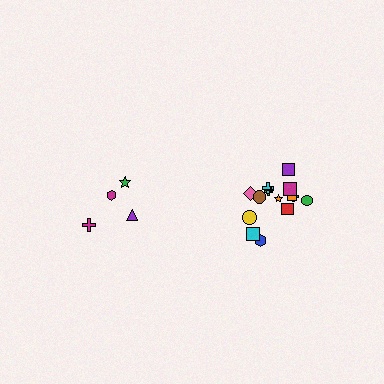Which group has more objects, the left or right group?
The right group.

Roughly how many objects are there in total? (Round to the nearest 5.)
Roughly 20 objects in total.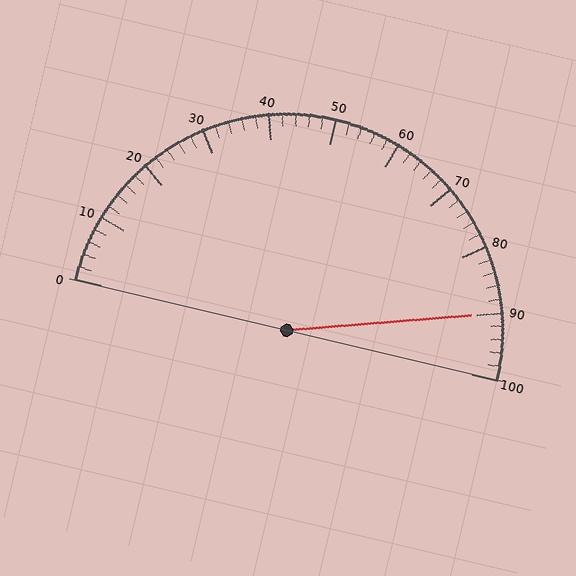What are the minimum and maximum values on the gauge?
The gauge ranges from 0 to 100.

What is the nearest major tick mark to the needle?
The nearest major tick mark is 90.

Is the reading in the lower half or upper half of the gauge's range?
The reading is in the upper half of the range (0 to 100).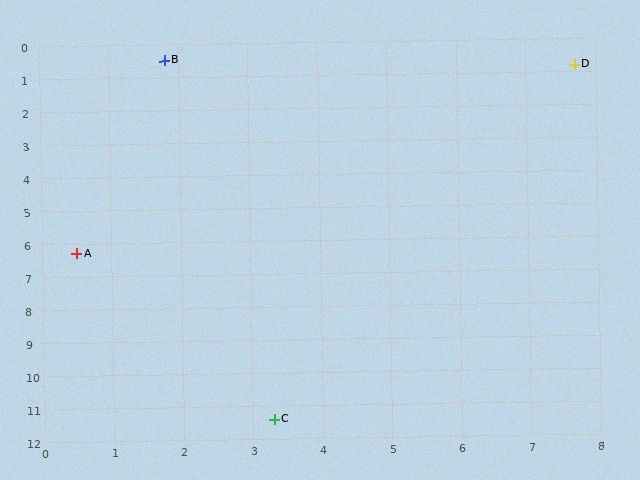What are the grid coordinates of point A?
Point A is at approximately (0.5, 6.3).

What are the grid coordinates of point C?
Point C is at approximately (3.3, 11.4).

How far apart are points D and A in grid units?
Points D and A are about 9.1 grid units apart.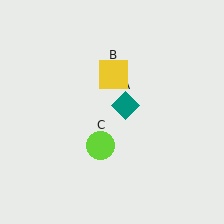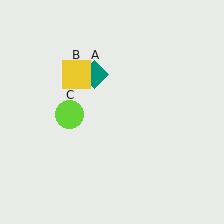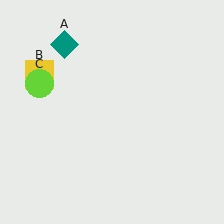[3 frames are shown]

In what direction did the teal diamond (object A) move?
The teal diamond (object A) moved up and to the left.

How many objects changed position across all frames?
3 objects changed position: teal diamond (object A), yellow square (object B), lime circle (object C).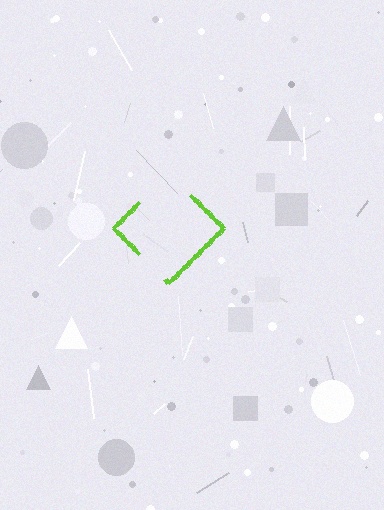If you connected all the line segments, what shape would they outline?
They would outline a diamond.